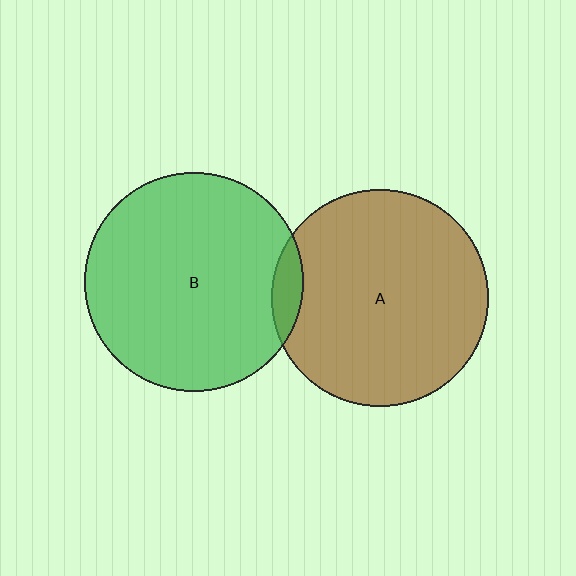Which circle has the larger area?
Circle B (green).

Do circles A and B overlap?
Yes.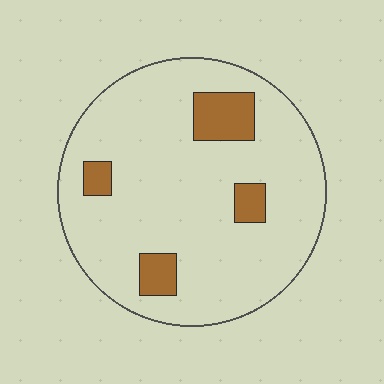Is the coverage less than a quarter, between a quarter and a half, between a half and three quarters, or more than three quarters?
Less than a quarter.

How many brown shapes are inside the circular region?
4.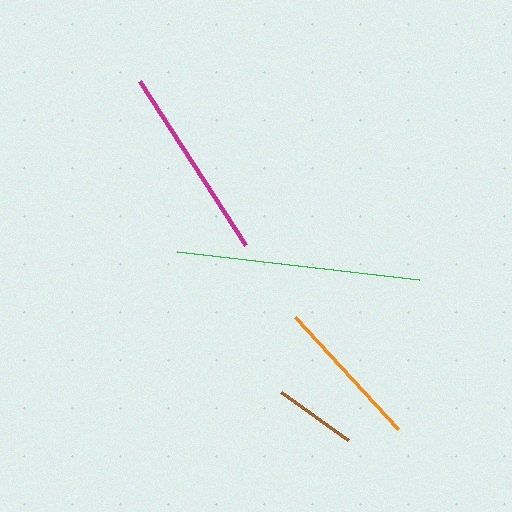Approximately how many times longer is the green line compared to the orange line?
The green line is approximately 1.6 times the length of the orange line.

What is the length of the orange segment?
The orange segment is approximately 152 pixels long.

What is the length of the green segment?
The green segment is approximately 244 pixels long.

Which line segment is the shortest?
The brown line is the shortest at approximately 82 pixels.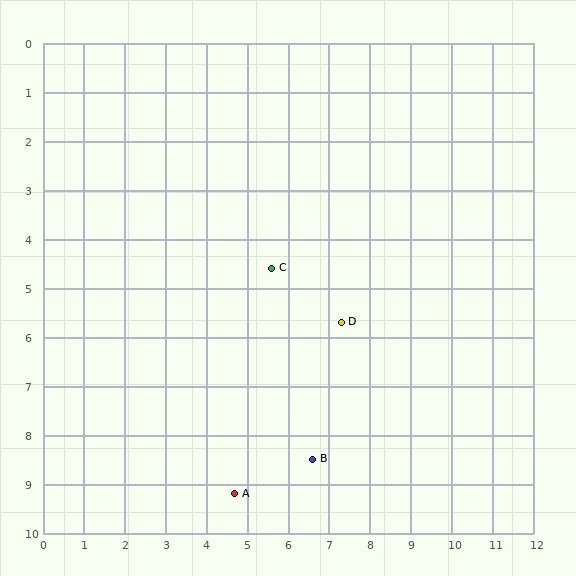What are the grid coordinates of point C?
Point C is at approximately (5.6, 4.6).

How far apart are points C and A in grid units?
Points C and A are about 4.7 grid units apart.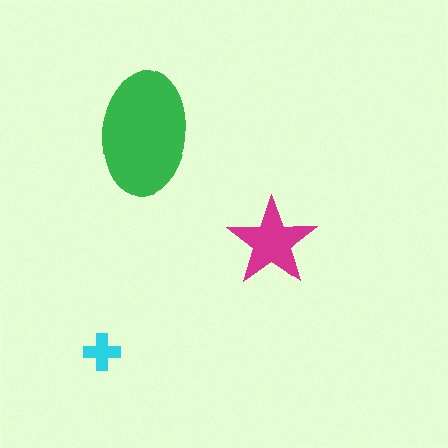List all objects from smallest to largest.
The cyan cross, the magenta star, the green ellipse.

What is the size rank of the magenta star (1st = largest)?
2nd.